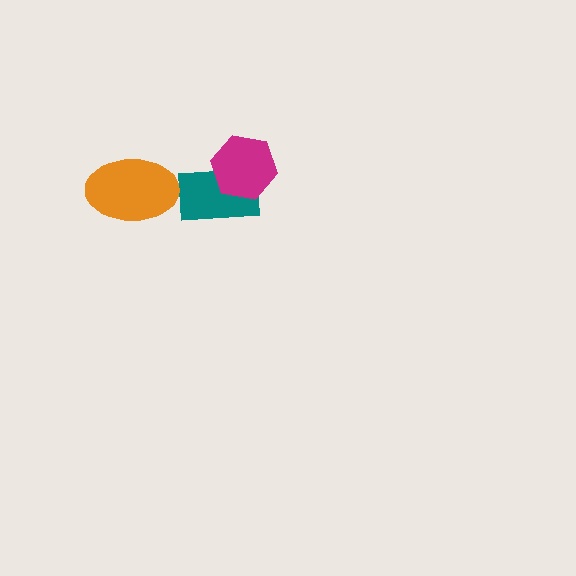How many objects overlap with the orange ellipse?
0 objects overlap with the orange ellipse.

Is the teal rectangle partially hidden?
Yes, it is partially covered by another shape.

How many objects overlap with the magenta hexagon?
1 object overlaps with the magenta hexagon.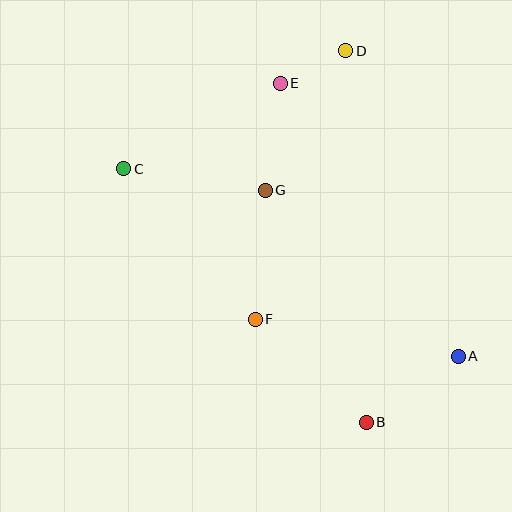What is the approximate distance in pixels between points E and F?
The distance between E and F is approximately 237 pixels.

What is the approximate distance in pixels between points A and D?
The distance between A and D is approximately 326 pixels.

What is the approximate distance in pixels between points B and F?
The distance between B and F is approximately 152 pixels.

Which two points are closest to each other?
Points D and E are closest to each other.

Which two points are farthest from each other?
Points A and C are farthest from each other.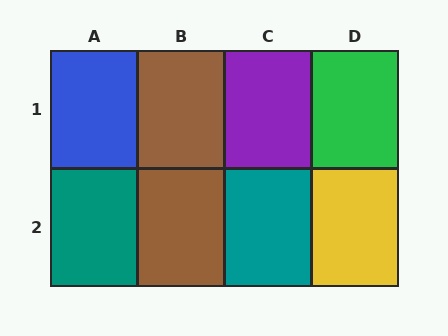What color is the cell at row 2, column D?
Yellow.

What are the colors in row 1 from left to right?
Blue, brown, purple, green.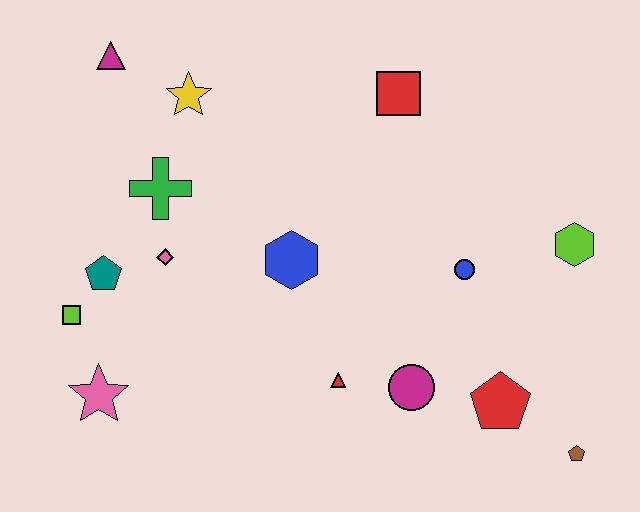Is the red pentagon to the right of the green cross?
Yes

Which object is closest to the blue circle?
The lime hexagon is closest to the blue circle.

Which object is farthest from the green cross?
The brown pentagon is farthest from the green cross.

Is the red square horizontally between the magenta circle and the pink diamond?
Yes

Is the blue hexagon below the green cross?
Yes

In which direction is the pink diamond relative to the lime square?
The pink diamond is to the right of the lime square.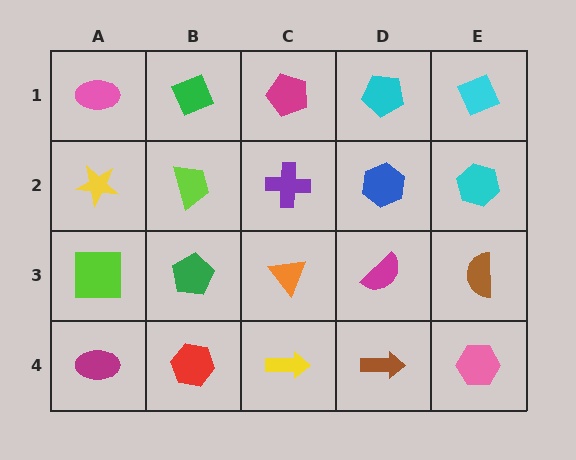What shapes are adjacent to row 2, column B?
A green diamond (row 1, column B), a green pentagon (row 3, column B), a yellow star (row 2, column A), a purple cross (row 2, column C).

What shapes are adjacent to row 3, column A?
A yellow star (row 2, column A), a magenta ellipse (row 4, column A), a green pentagon (row 3, column B).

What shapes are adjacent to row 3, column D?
A blue hexagon (row 2, column D), a brown arrow (row 4, column D), an orange triangle (row 3, column C), a brown semicircle (row 3, column E).